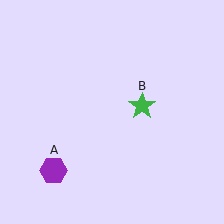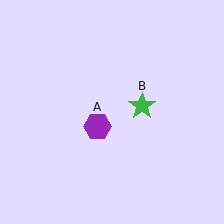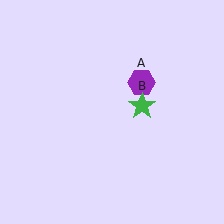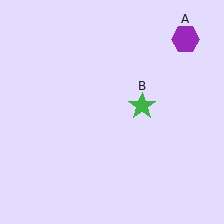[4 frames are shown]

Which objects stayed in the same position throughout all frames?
Green star (object B) remained stationary.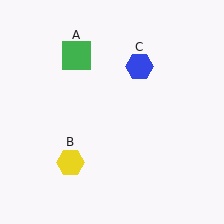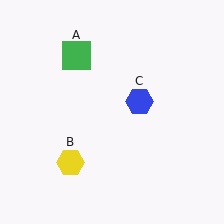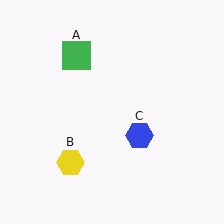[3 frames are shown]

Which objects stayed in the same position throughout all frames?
Green square (object A) and yellow hexagon (object B) remained stationary.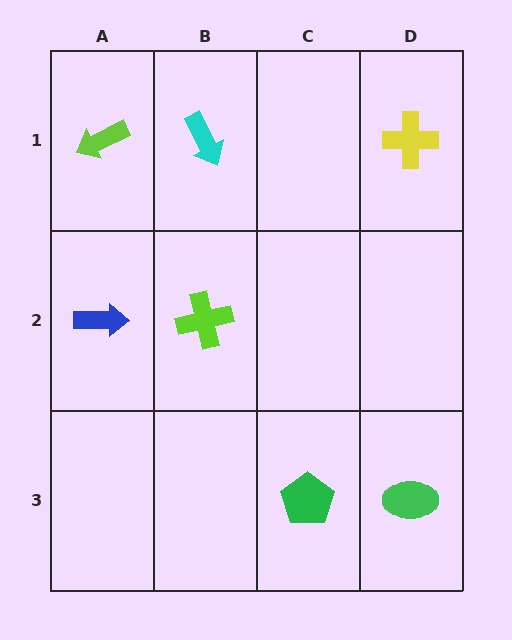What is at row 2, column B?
A lime cross.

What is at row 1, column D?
A yellow cross.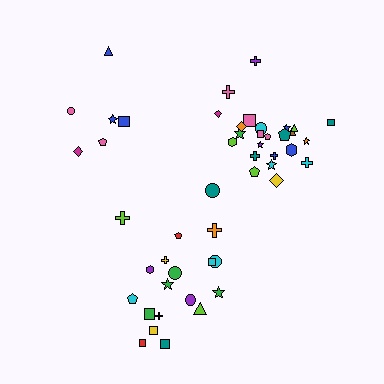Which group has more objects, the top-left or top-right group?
The top-right group.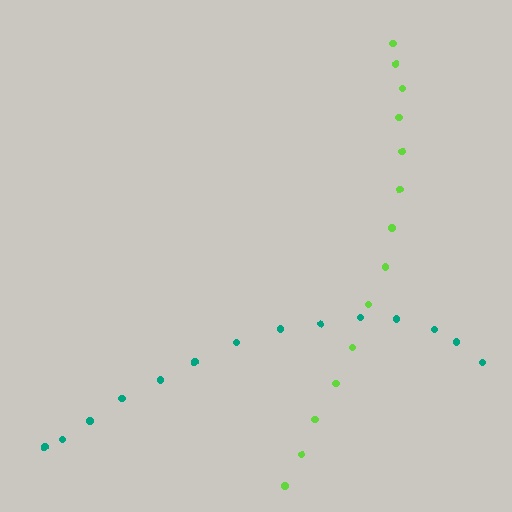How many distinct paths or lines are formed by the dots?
There are 2 distinct paths.